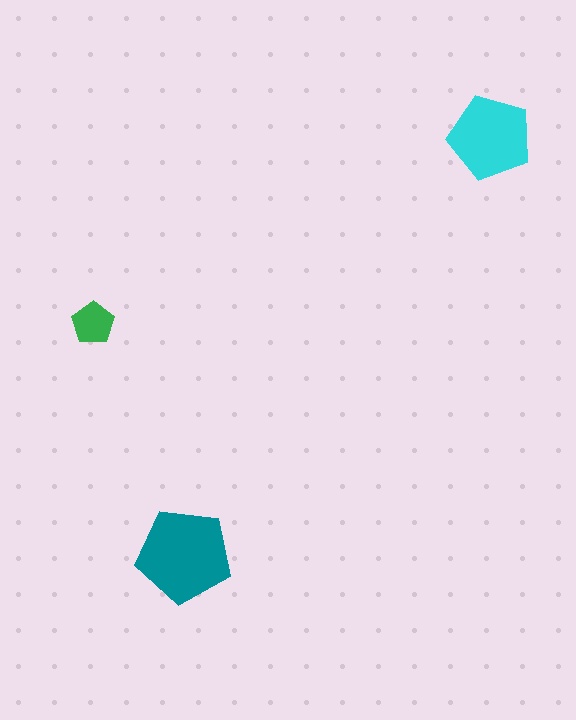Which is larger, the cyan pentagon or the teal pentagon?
The teal one.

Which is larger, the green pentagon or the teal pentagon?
The teal one.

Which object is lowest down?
The teal pentagon is bottommost.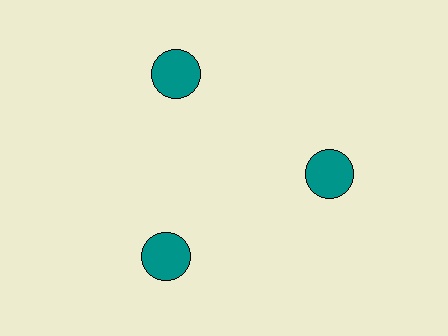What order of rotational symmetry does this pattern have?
This pattern has 3-fold rotational symmetry.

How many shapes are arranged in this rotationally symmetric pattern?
There are 3 shapes, arranged in 3 groups of 1.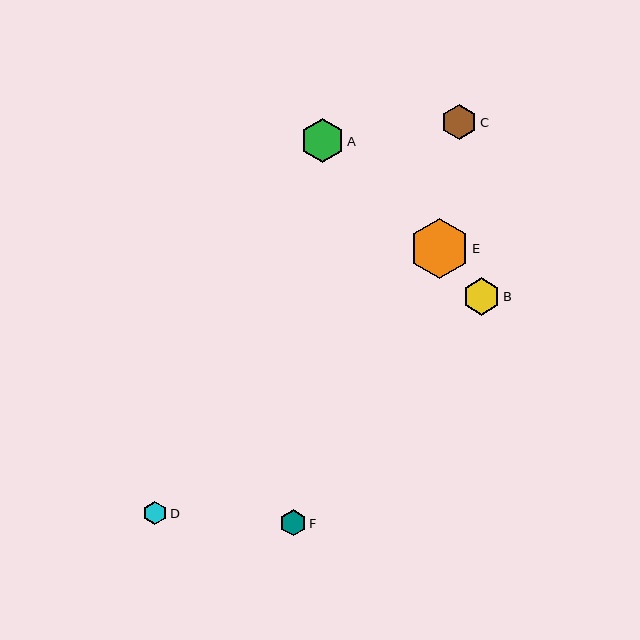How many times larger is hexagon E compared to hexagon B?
Hexagon E is approximately 1.6 times the size of hexagon B.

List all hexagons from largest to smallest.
From largest to smallest: E, A, B, C, F, D.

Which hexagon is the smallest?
Hexagon D is the smallest with a size of approximately 23 pixels.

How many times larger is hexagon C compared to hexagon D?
Hexagon C is approximately 1.5 times the size of hexagon D.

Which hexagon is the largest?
Hexagon E is the largest with a size of approximately 60 pixels.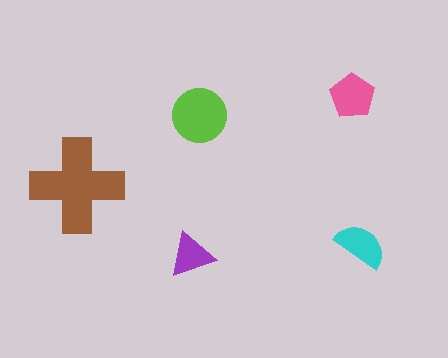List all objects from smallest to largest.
The purple triangle, the cyan semicircle, the pink pentagon, the lime circle, the brown cross.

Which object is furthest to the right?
The cyan semicircle is rightmost.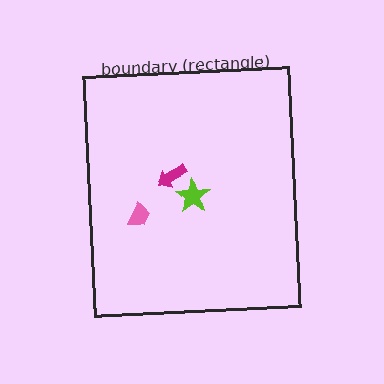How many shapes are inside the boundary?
3 inside, 0 outside.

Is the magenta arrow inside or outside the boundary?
Inside.